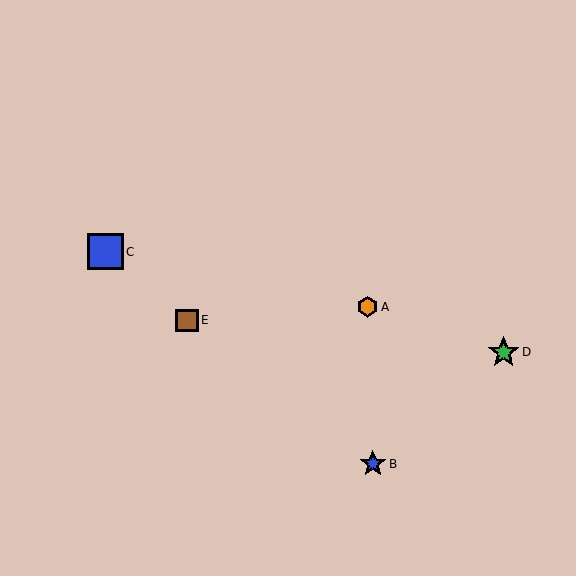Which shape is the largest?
The blue square (labeled C) is the largest.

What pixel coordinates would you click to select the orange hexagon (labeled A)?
Click at (368, 307) to select the orange hexagon A.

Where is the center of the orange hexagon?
The center of the orange hexagon is at (368, 307).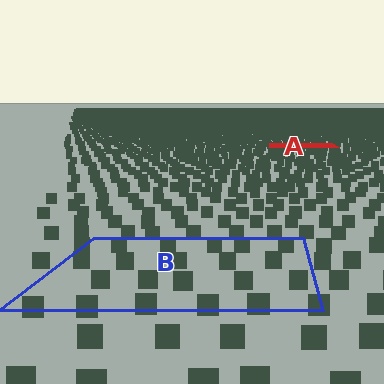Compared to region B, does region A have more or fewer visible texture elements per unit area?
Region A has more texture elements per unit area — they are packed more densely because it is farther away.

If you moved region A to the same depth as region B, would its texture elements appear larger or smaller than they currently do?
They would appear larger. At a closer depth, the same texture elements are projected at a bigger on-screen size.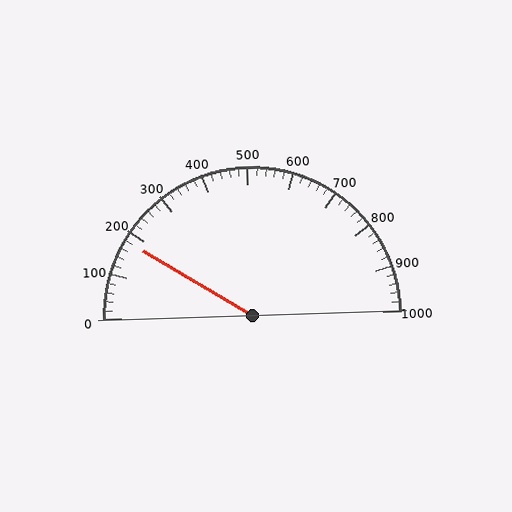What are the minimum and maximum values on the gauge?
The gauge ranges from 0 to 1000.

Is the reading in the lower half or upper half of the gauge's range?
The reading is in the lower half of the range (0 to 1000).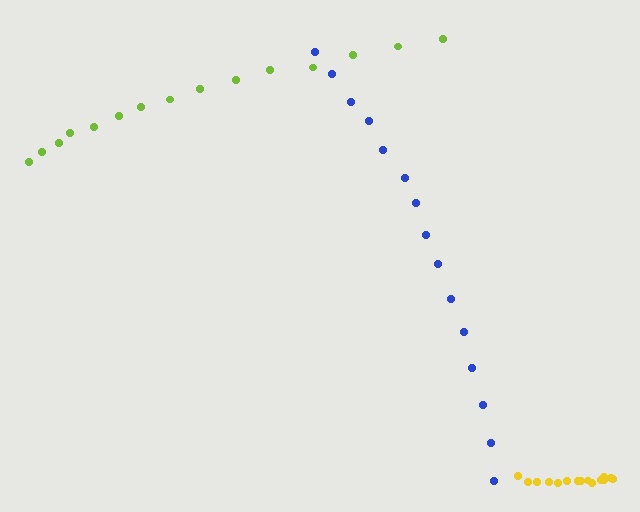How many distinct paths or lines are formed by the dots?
There are 3 distinct paths.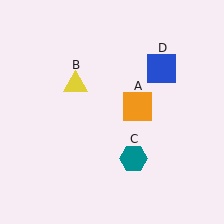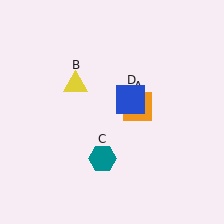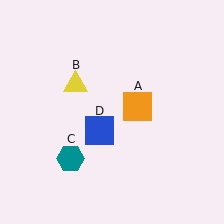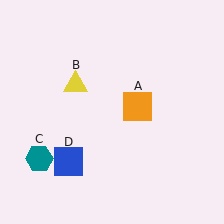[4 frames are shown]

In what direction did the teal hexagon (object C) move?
The teal hexagon (object C) moved left.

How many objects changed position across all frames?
2 objects changed position: teal hexagon (object C), blue square (object D).